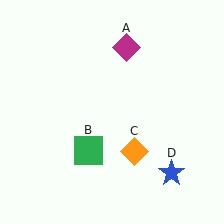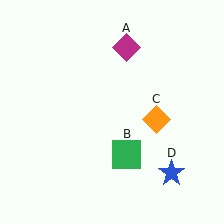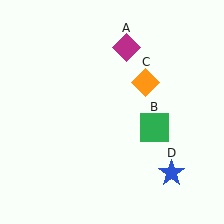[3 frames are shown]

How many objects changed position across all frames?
2 objects changed position: green square (object B), orange diamond (object C).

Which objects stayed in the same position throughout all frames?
Magenta diamond (object A) and blue star (object D) remained stationary.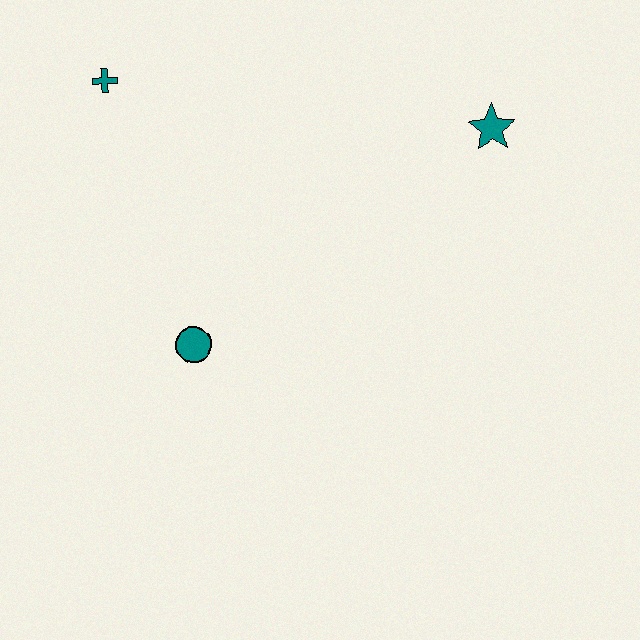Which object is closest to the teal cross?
The teal circle is closest to the teal cross.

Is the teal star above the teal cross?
No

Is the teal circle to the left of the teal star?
Yes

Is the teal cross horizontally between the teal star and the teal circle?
No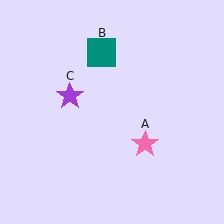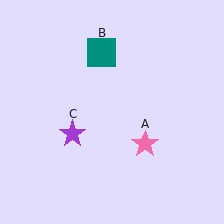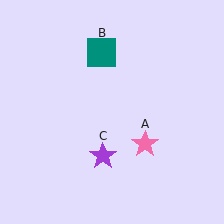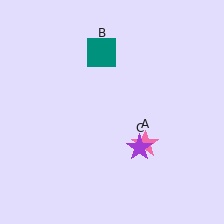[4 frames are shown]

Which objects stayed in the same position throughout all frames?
Pink star (object A) and teal square (object B) remained stationary.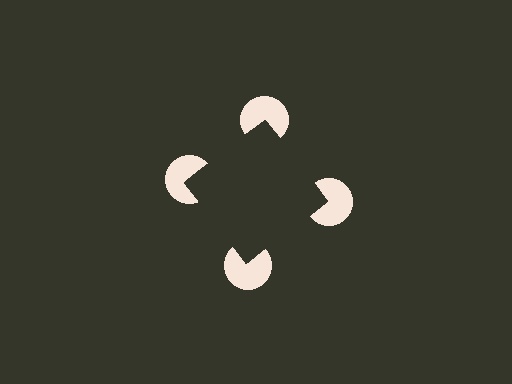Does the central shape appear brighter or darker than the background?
It typically appears slightly darker than the background, even though no actual brightness change is drawn.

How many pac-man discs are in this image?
There are 4 — one at each vertex of the illusory square.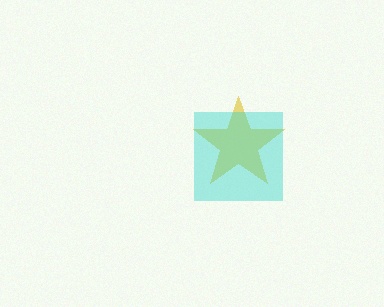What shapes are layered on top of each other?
The layered shapes are: a yellow star, a cyan square.